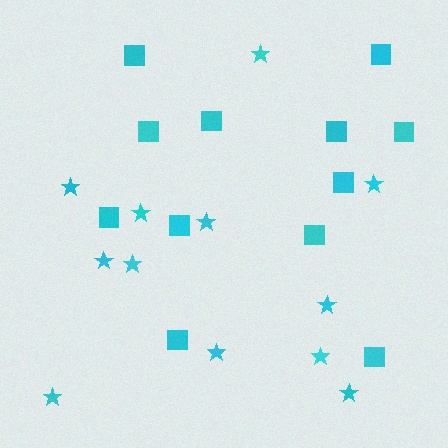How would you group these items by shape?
There are 2 groups: one group of stars (12) and one group of squares (12).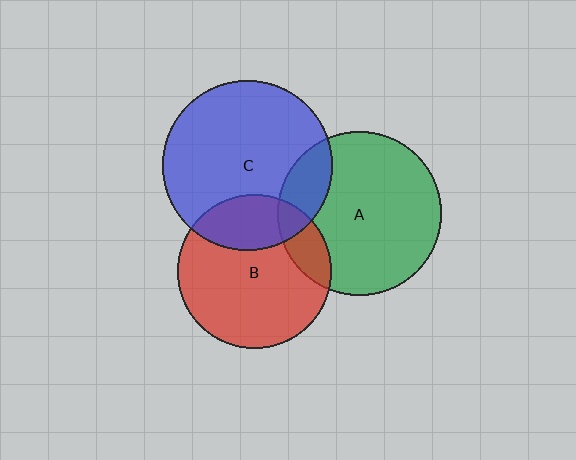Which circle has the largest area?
Circle C (blue).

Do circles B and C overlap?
Yes.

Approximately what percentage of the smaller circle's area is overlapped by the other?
Approximately 25%.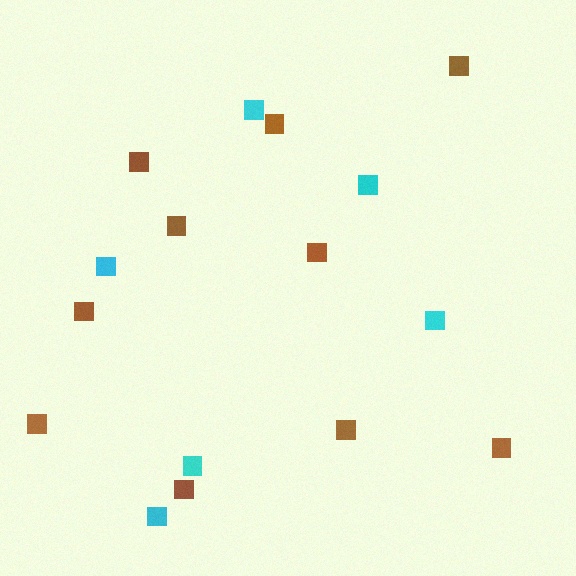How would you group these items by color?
There are 2 groups: one group of cyan squares (6) and one group of brown squares (10).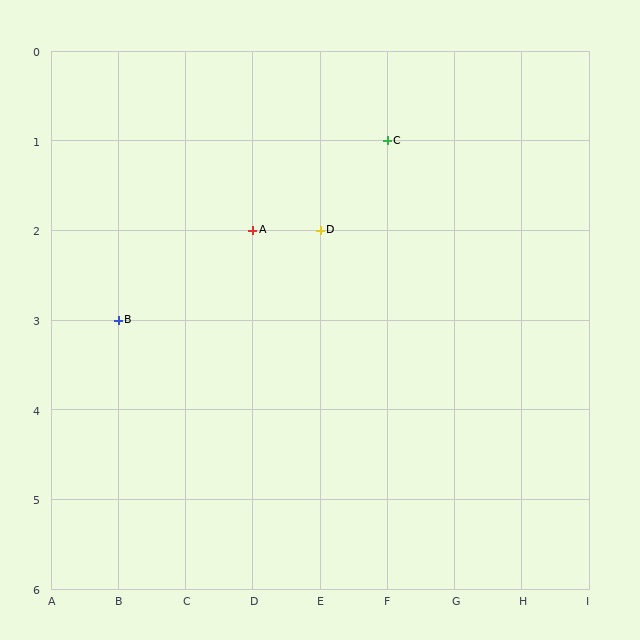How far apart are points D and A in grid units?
Points D and A are 1 column apart.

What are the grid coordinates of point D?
Point D is at grid coordinates (E, 2).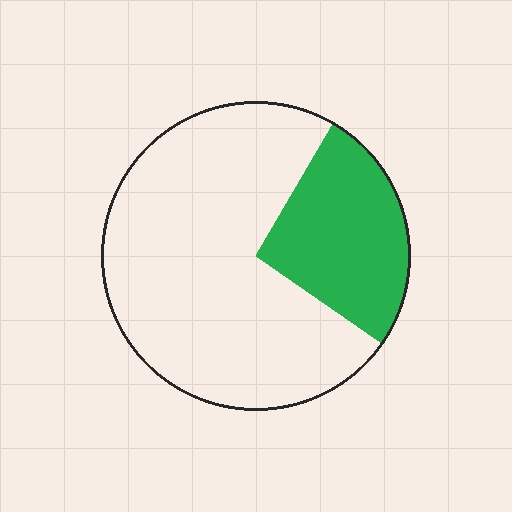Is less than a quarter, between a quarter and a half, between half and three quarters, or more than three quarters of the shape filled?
Between a quarter and a half.